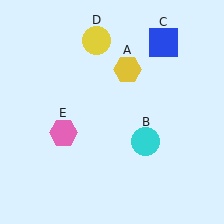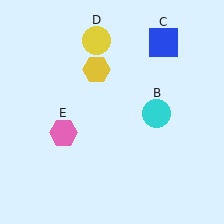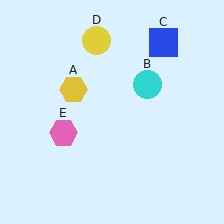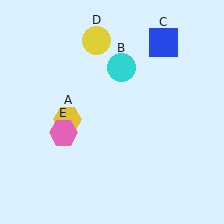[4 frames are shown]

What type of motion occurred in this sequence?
The yellow hexagon (object A), cyan circle (object B) rotated counterclockwise around the center of the scene.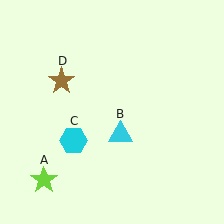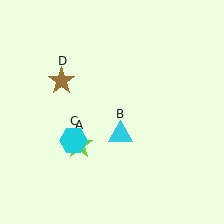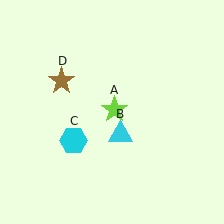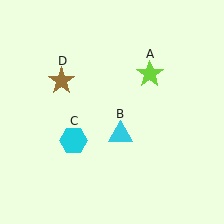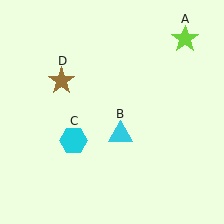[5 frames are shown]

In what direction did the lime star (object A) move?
The lime star (object A) moved up and to the right.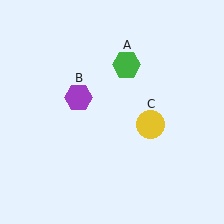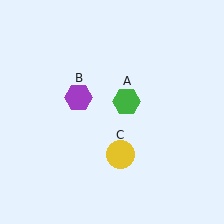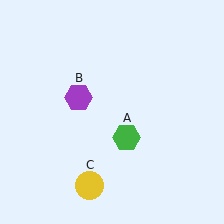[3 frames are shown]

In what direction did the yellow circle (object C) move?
The yellow circle (object C) moved down and to the left.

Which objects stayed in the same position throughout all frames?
Purple hexagon (object B) remained stationary.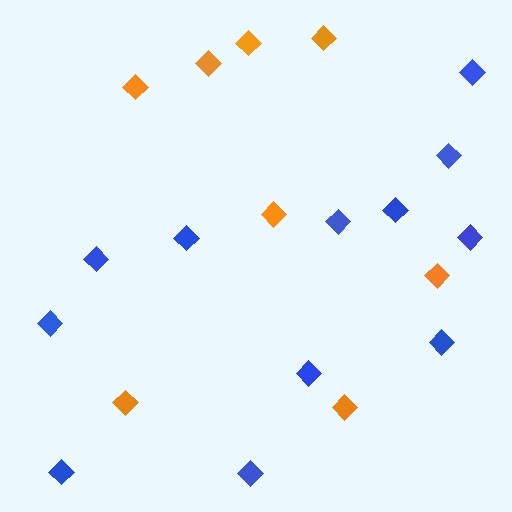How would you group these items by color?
There are 2 groups: one group of orange diamonds (8) and one group of blue diamonds (12).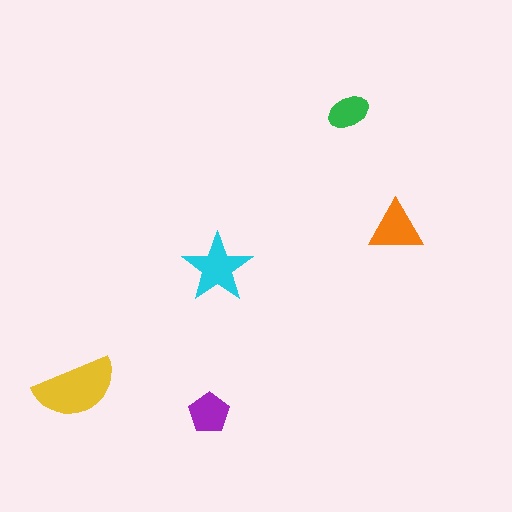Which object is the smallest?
The green ellipse.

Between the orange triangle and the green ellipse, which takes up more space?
The orange triangle.